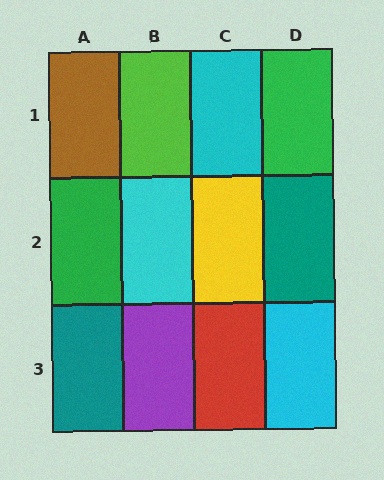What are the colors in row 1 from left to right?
Brown, lime, cyan, green.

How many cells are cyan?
3 cells are cyan.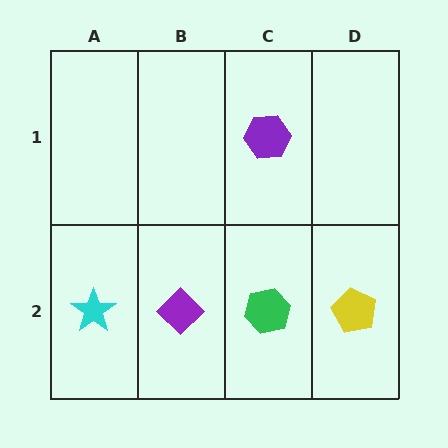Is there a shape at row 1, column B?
No, that cell is empty.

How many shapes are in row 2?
4 shapes.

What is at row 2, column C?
A green hexagon.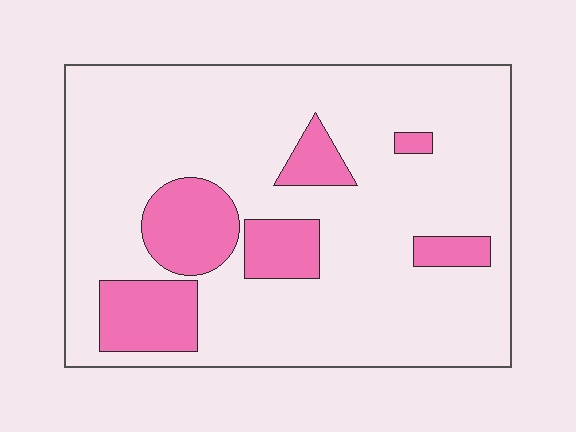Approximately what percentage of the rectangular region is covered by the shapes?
Approximately 20%.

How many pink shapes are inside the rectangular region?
6.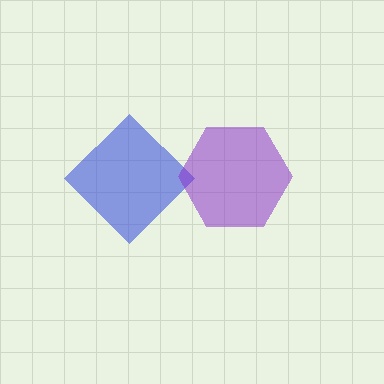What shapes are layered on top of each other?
The layered shapes are: a blue diamond, a purple hexagon.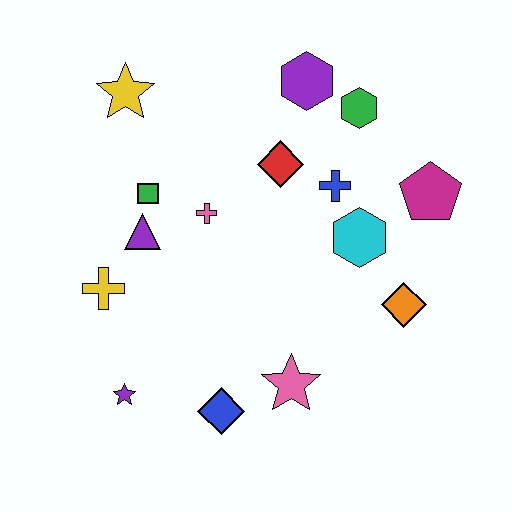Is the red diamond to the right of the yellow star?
Yes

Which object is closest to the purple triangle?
The green square is closest to the purple triangle.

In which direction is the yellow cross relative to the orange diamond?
The yellow cross is to the left of the orange diamond.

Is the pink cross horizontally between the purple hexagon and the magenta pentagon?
No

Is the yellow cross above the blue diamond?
Yes